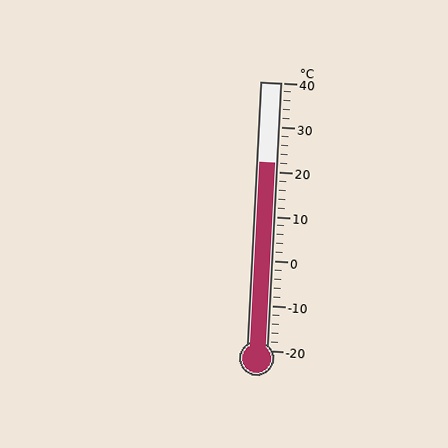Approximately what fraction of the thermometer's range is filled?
The thermometer is filled to approximately 70% of its range.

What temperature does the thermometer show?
The thermometer shows approximately 22°C.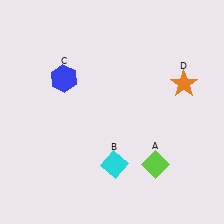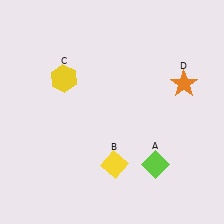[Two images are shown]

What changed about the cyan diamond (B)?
In Image 1, B is cyan. In Image 2, it changed to yellow.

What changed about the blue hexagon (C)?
In Image 1, C is blue. In Image 2, it changed to yellow.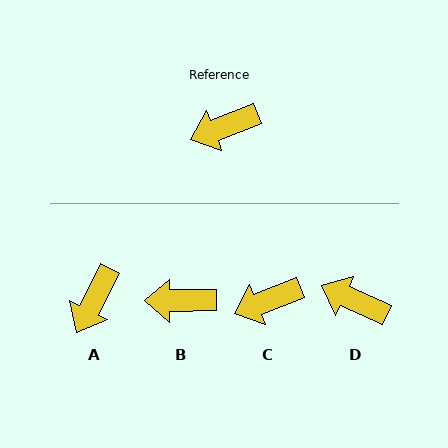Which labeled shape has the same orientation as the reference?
C.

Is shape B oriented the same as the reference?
No, it is off by about 21 degrees.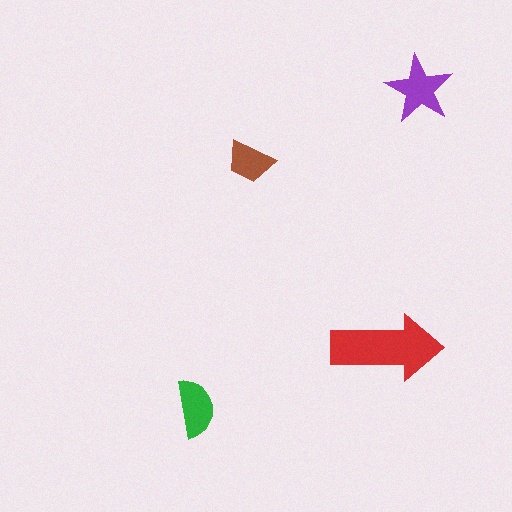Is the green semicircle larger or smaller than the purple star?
Smaller.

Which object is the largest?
The red arrow.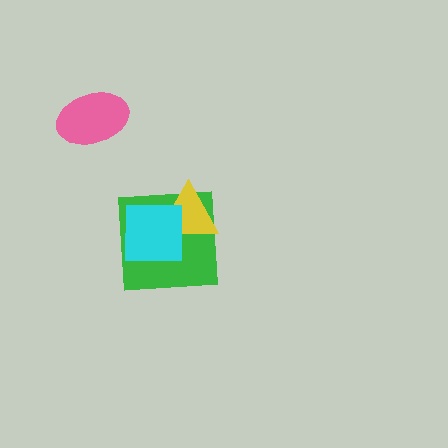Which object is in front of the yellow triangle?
The cyan square is in front of the yellow triangle.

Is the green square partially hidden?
Yes, it is partially covered by another shape.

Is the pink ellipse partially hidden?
No, no other shape covers it.